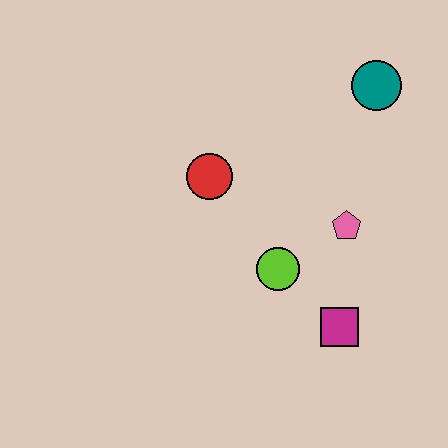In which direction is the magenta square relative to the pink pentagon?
The magenta square is below the pink pentagon.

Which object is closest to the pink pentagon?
The lime circle is closest to the pink pentagon.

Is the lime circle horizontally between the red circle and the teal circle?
Yes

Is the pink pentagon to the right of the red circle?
Yes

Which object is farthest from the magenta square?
The teal circle is farthest from the magenta square.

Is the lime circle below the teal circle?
Yes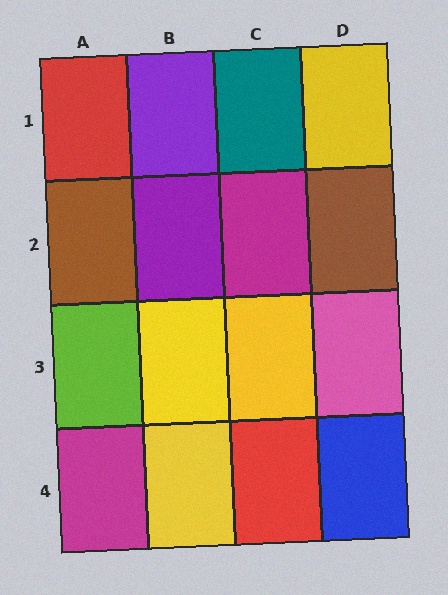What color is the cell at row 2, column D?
Brown.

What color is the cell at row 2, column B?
Purple.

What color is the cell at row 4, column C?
Red.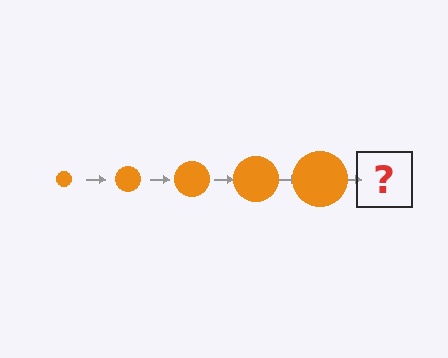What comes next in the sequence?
The next element should be an orange circle, larger than the previous one.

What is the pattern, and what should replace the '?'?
The pattern is that the circle gets progressively larger each step. The '?' should be an orange circle, larger than the previous one.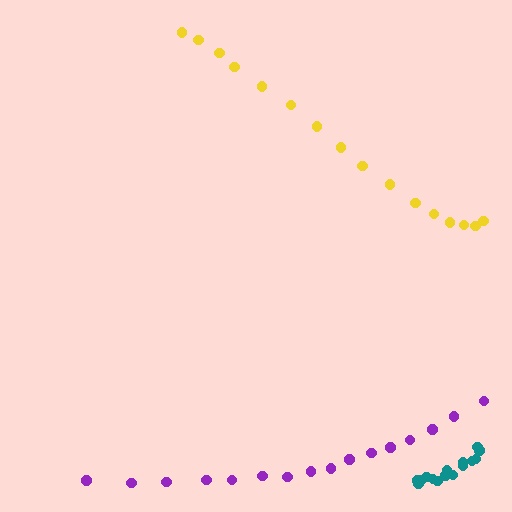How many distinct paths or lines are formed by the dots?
There are 3 distinct paths.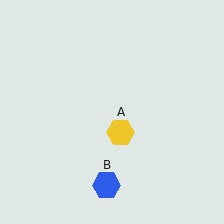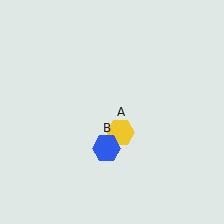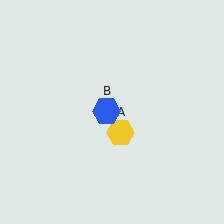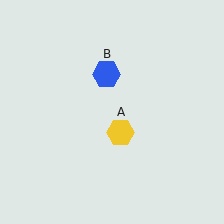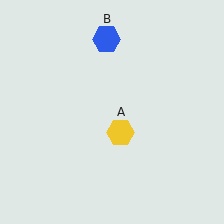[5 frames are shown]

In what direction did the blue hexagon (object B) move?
The blue hexagon (object B) moved up.